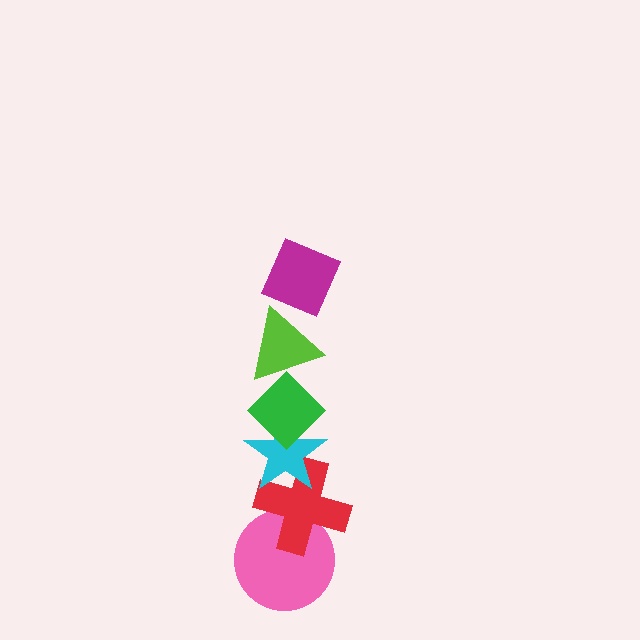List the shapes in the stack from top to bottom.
From top to bottom: the magenta diamond, the lime triangle, the green diamond, the cyan star, the red cross, the pink circle.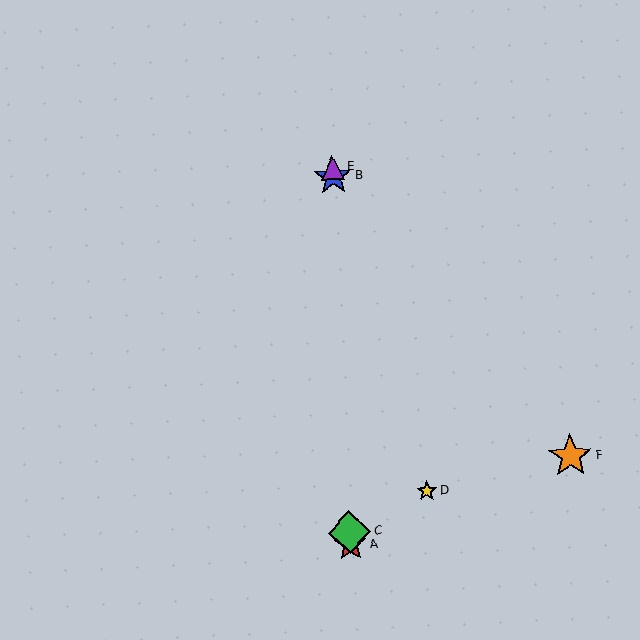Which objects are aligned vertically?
Objects A, B, C, E are aligned vertically.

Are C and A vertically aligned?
Yes, both are at x≈350.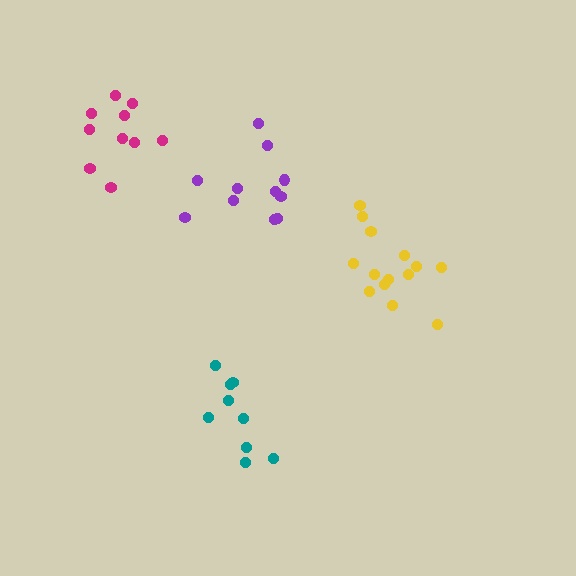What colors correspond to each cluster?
The clusters are colored: magenta, teal, purple, yellow.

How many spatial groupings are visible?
There are 4 spatial groupings.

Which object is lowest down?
The teal cluster is bottommost.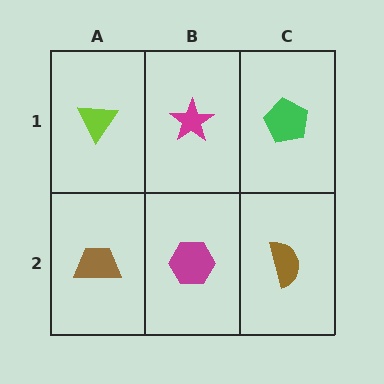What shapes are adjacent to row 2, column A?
A lime triangle (row 1, column A), a magenta hexagon (row 2, column B).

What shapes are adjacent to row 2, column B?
A magenta star (row 1, column B), a brown trapezoid (row 2, column A), a brown semicircle (row 2, column C).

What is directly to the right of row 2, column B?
A brown semicircle.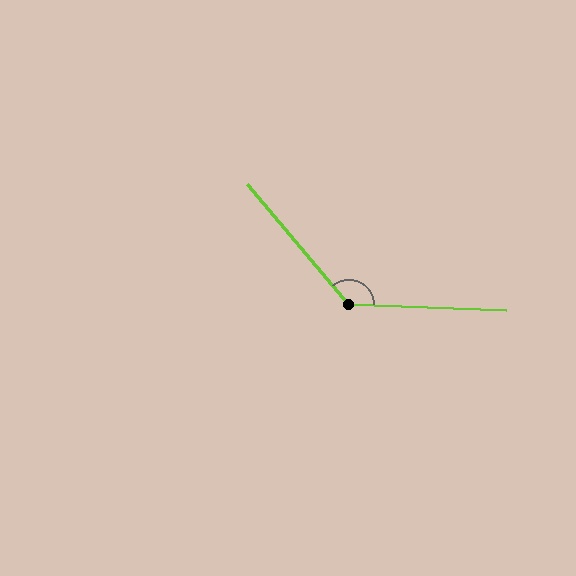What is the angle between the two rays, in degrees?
Approximately 132 degrees.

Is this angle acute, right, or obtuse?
It is obtuse.